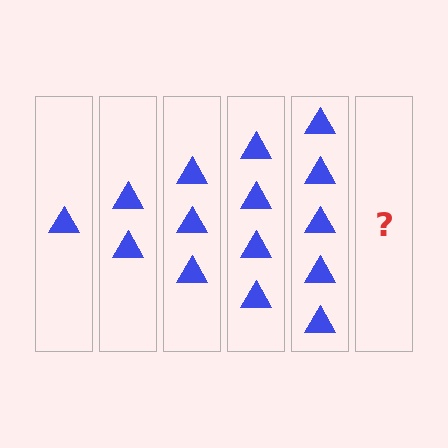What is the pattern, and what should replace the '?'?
The pattern is that each step adds one more triangle. The '?' should be 6 triangles.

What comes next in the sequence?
The next element should be 6 triangles.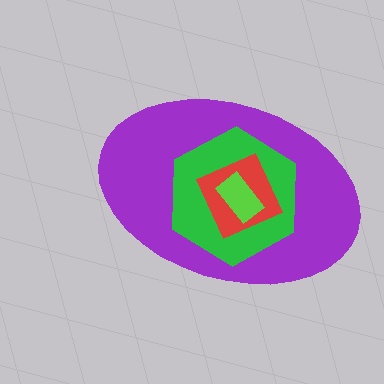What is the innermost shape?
The lime rectangle.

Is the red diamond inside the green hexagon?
Yes.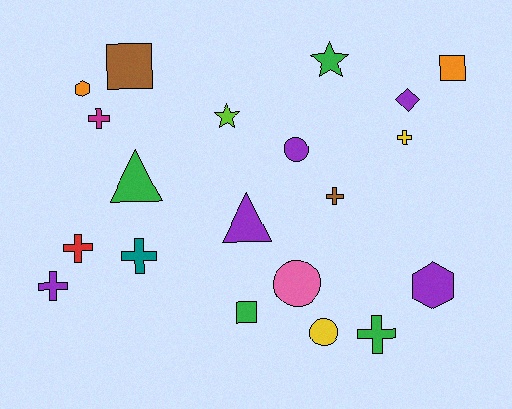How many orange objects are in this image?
There are 2 orange objects.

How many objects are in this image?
There are 20 objects.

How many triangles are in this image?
There are 2 triangles.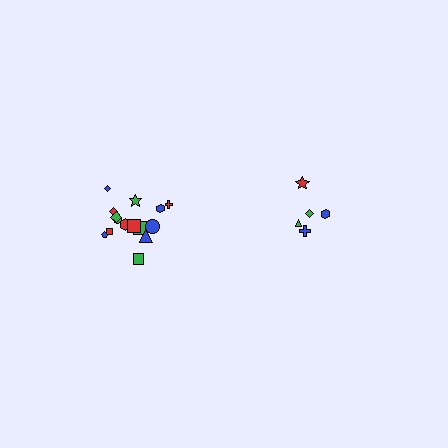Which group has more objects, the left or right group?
The left group.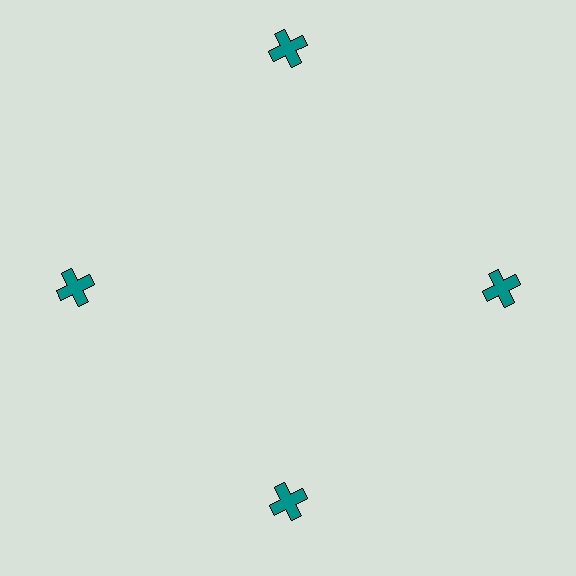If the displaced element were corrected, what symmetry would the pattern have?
It would have 4-fold rotational symmetry — the pattern would map onto itself every 90 degrees.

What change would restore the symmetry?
The symmetry would be restored by moving it inward, back onto the ring so that all 4 crosses sit at equal angles and equal distance from the center.